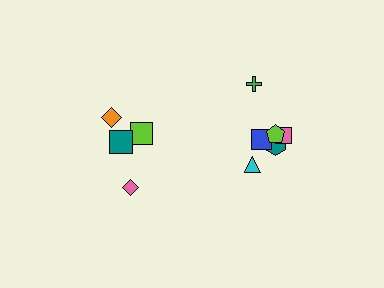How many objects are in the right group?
There are 6 objects.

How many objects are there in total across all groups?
There are 10 objects.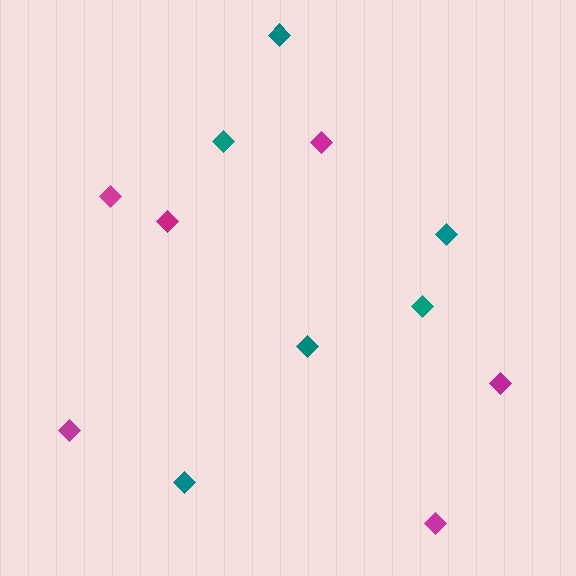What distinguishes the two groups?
There are 2 groups: one group of magenta diamonds (6) and one group of teal diamonds (6).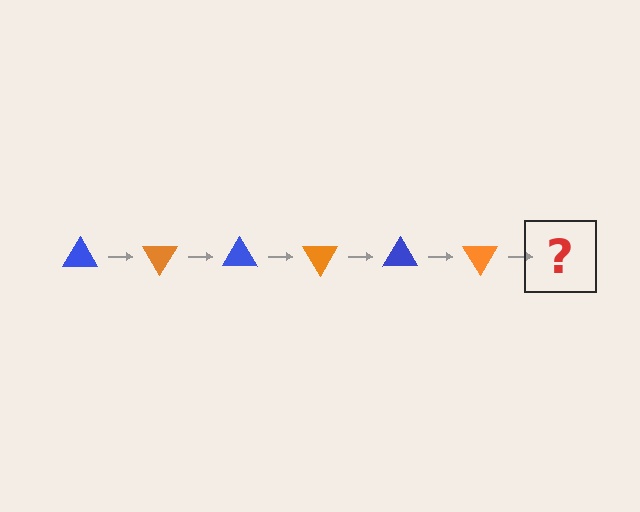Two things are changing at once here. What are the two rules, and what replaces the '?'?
The two rules are that it rotates 60 degrees each step and the color cycles through blue and orange. The '?' should be a blue triangle, rotated 360 degrees from the start.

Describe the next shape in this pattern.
It should be a blue triangle, rotated 360 degrees from the start.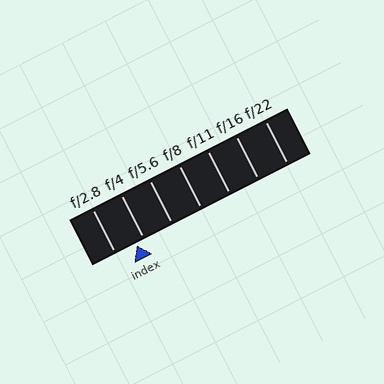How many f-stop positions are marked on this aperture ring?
There are 7 f-stop positions marked.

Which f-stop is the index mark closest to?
The index mark is closest to f/4.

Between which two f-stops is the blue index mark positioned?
The index mark is between f/2.8 and f/4.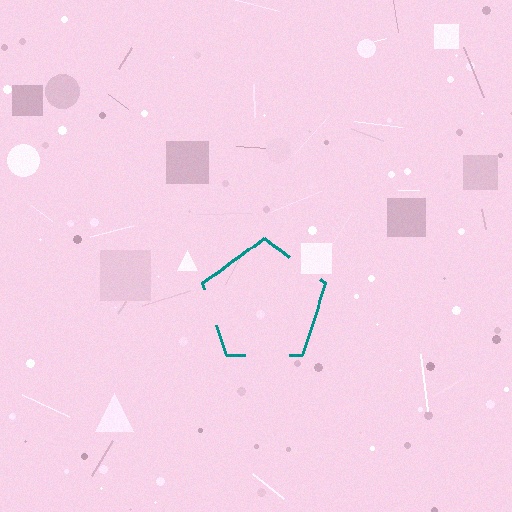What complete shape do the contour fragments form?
The contour fragments form a pentagon.